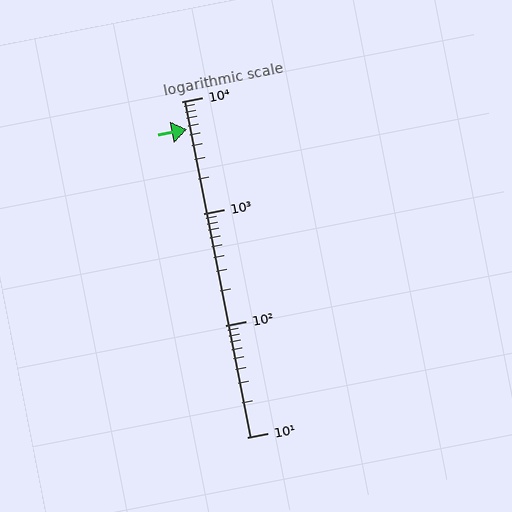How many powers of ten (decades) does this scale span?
The scale spans 3 decades, from 10 to 10000.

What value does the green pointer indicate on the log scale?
The pointer indicates approximately 5600.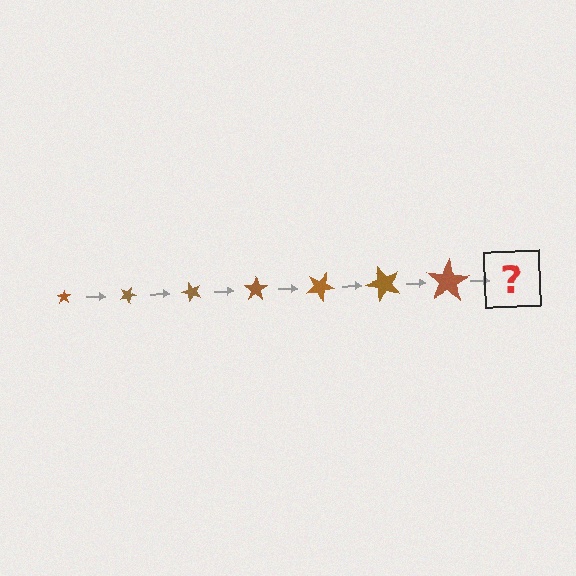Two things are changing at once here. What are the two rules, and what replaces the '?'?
The two rules are that the star grows larger each step and it rotates 25 degrees each step. The '?' should be a star, larger than the previous one and rotated 175 degrees from the start.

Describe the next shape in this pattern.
It should be a star, larger than the previous one and rotated 175 degrees from the start.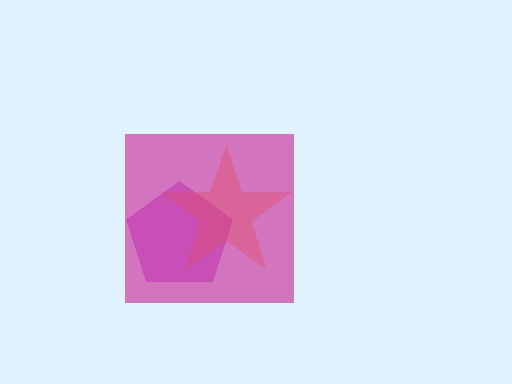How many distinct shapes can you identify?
There are 3 distinct shapes: a purple pentagon, an orange star, a magenta square.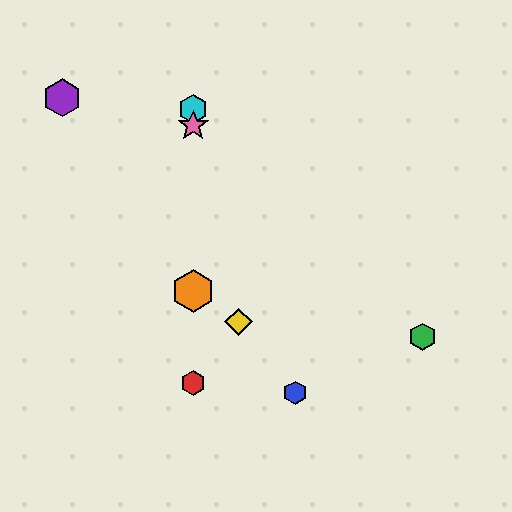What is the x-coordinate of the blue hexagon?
The blue hexagon is at x≈295.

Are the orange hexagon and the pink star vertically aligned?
Yes, both are at x≈193.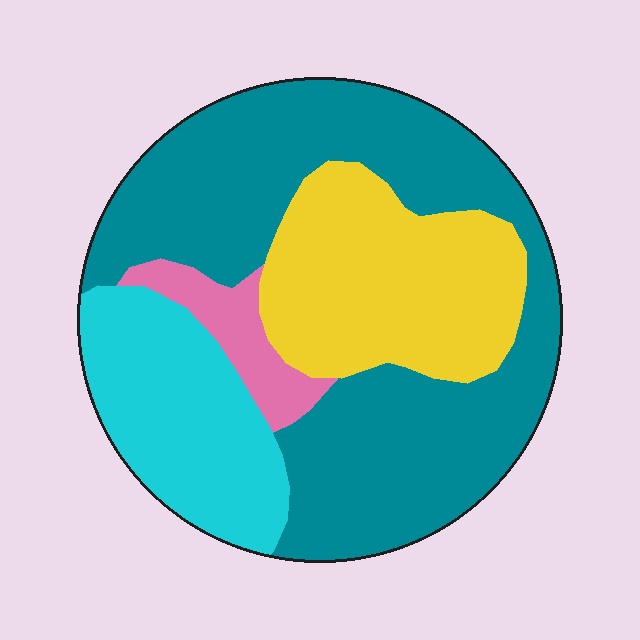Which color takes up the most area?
Teal, at roughly 50%.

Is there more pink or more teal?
Teal.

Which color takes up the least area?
Pink, at roughly 5%.